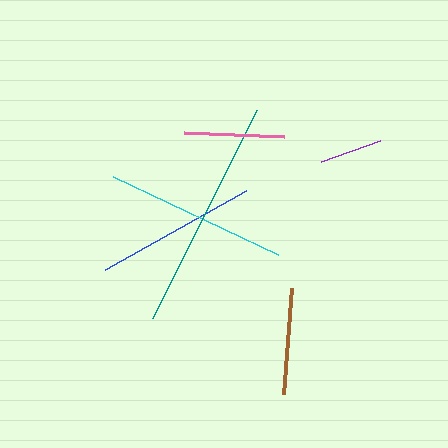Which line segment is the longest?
The teal line is the longest at approximately 233 pixels.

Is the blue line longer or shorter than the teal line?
The teal line is longer than the blue line.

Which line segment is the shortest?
The purple line is the shortest at approximately 63 pixels.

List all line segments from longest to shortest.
From longest to shortest: teal, cyan, blue, brown, pink, purple.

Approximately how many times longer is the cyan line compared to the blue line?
The cyan line is approximately 1.1 times the length of the blue line.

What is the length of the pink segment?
The pink segment is approximately 100 pixels long.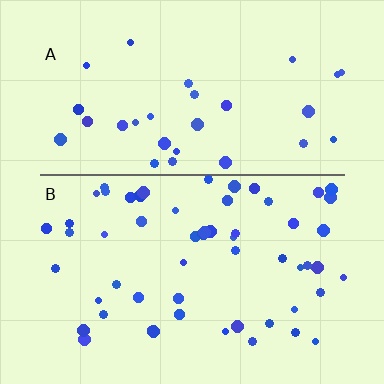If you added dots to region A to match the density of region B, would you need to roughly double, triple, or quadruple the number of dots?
Approximately double.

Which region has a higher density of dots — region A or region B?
B (the bottom).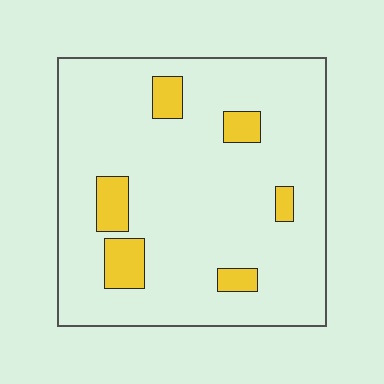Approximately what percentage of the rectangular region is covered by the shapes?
Approximately 10%.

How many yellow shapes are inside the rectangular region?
6.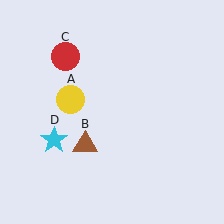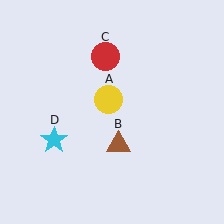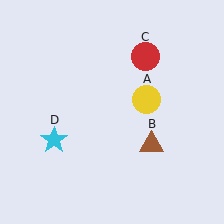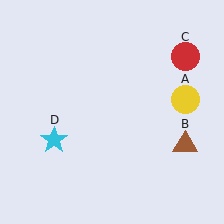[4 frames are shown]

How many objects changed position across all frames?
3 objects changed position: yellow circle (object A), brown triangle (object B), red circle (object C).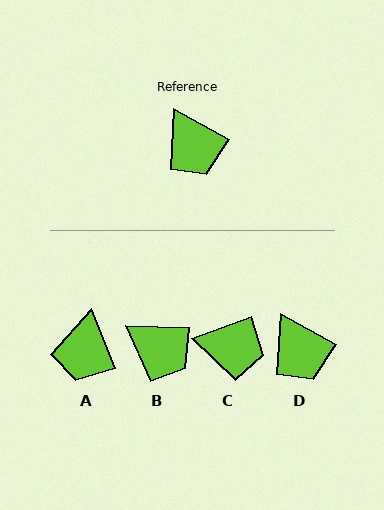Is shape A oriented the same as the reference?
No, it is off by about 39 degrees.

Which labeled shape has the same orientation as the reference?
D.